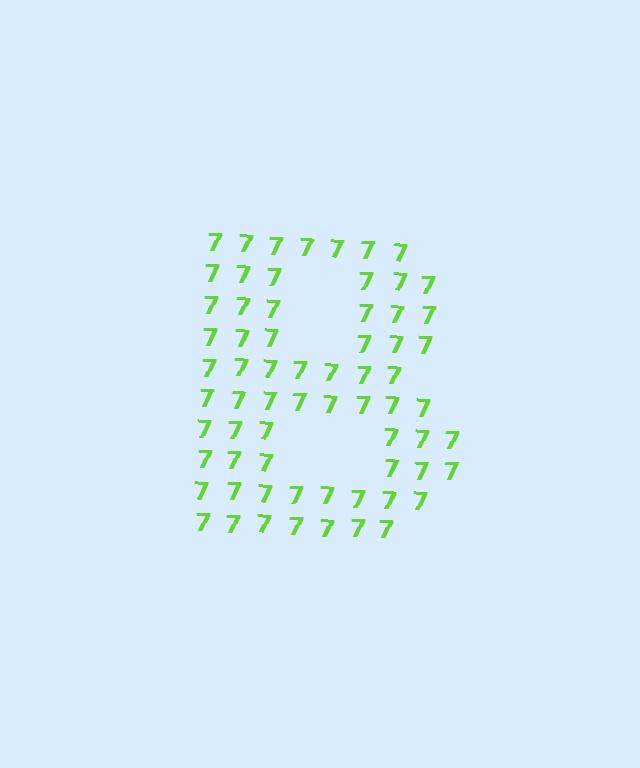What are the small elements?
The small elements are digit 7's.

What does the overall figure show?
The overall figure shows the letter B.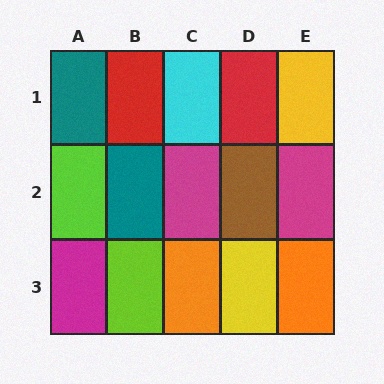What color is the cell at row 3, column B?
Lime.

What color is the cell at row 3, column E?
Orange.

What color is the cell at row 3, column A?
Magenta.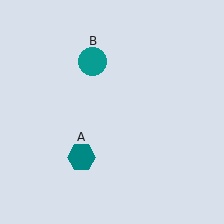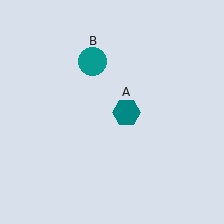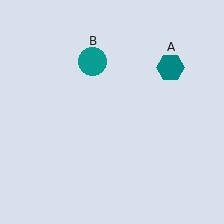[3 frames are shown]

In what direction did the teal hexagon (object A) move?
The teal hexagon (object A) moved up and to the right.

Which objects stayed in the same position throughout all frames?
Teal circle (object B) remained stationary.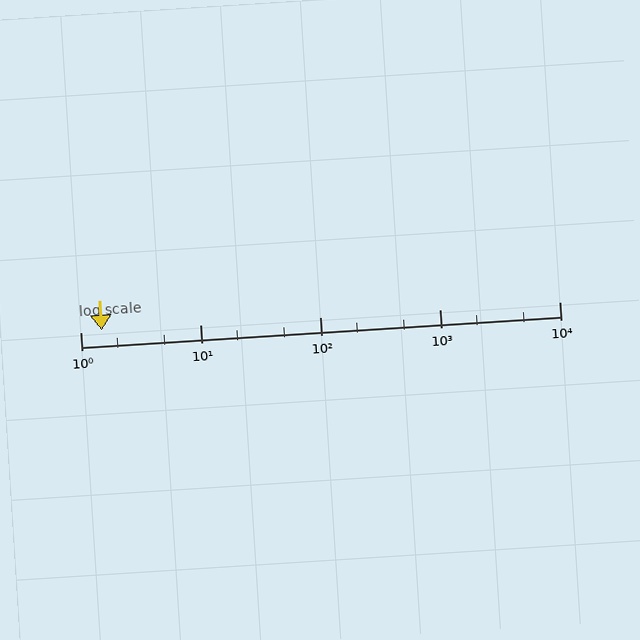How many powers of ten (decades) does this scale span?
The scale spans 4 decades, from 1 to 10000.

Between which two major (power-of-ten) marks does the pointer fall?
The pointer is between 1 and 10.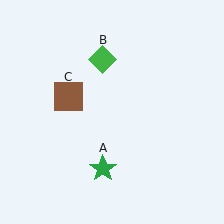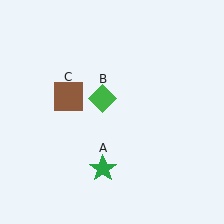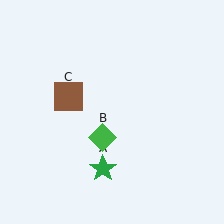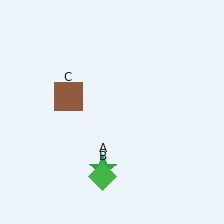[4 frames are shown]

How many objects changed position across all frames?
1 object changed position: green diamond (object B).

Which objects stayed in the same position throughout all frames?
Green star (object A) and brown square (object C) remained stationary.